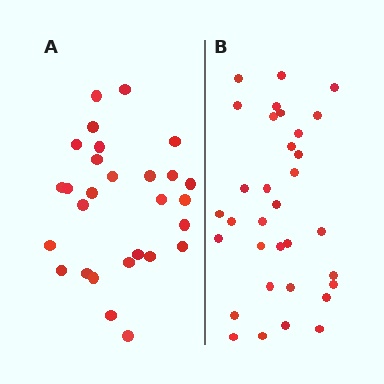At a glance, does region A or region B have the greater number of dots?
Region B (the right region) has more dots.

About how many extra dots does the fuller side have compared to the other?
Region B has about 5 more dots than region A.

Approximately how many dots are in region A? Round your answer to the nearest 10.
About 30 dots. (The exact count is 28, which rounds to 30.)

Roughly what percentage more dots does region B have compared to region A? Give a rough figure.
About 20% more.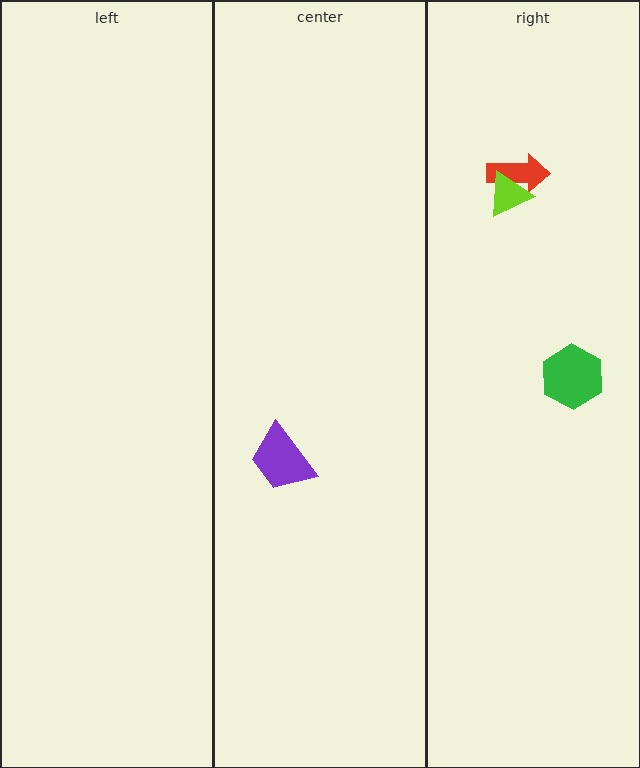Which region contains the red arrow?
The right region.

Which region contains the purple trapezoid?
The center region.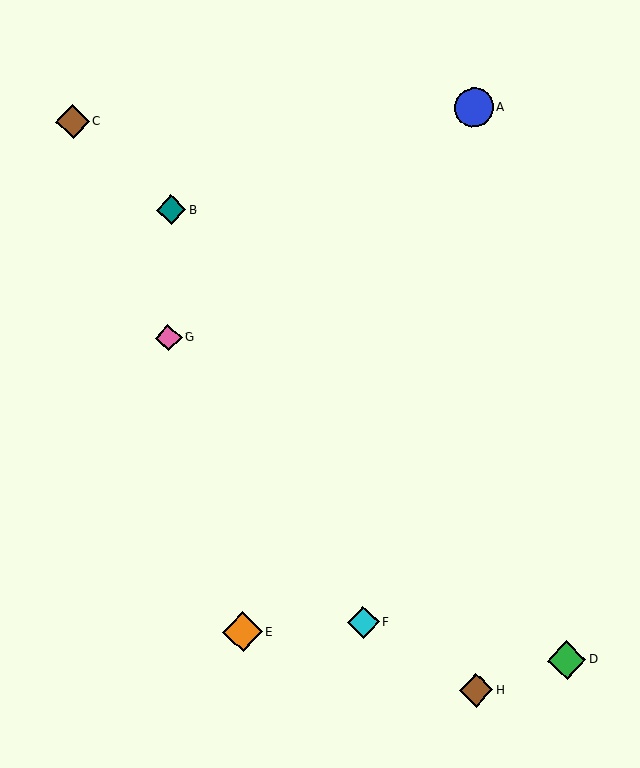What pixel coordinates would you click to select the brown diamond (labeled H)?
Click at (476, 690) to select the brown diamond H.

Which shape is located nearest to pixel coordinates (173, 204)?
The teal diamond (labeled B) at (171, 210) is nearest to that location.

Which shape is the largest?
The orange diamond (labeled E) is the largest.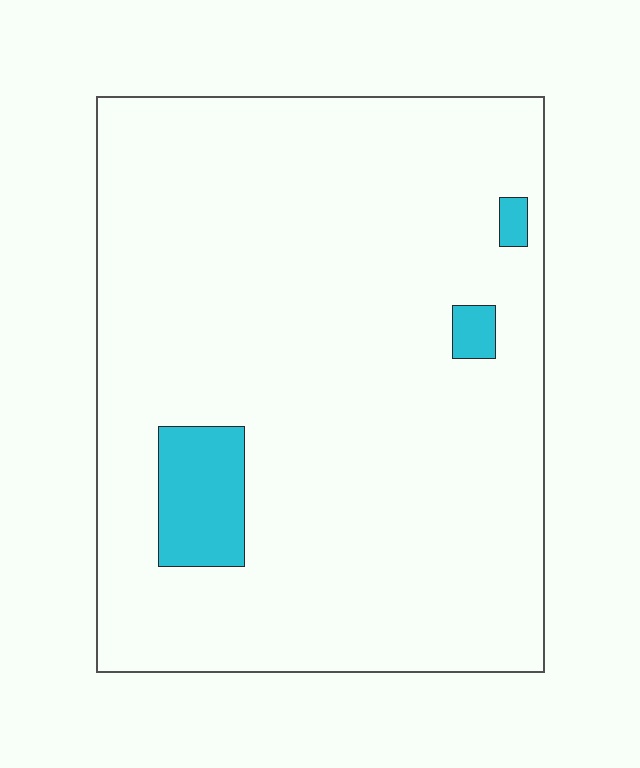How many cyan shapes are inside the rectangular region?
3.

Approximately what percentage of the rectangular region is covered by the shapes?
Approximately 5%.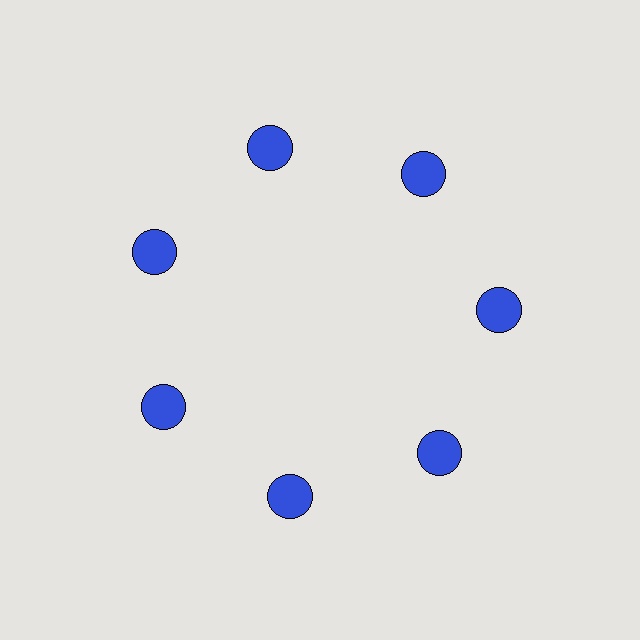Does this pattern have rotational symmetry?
Yes, this pattern has 7-fold rotational symmetry. It looks the same after rotating 51 degrees around the center.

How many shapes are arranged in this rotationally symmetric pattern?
There are 7 shapes, arranged in 7 groups of 1.